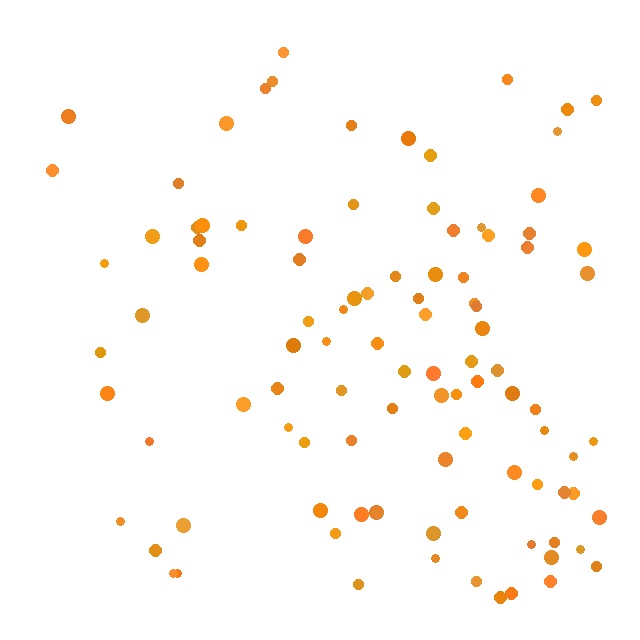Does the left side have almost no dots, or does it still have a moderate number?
Still a moderate number, just noticeably fewer than the right.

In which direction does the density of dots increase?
From left to right, with the right side densest.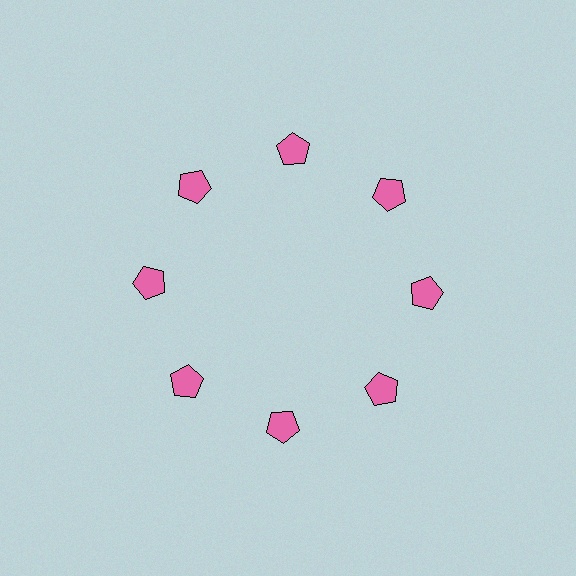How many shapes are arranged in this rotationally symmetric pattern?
There are 8 shapes, arranged in 8 groups of 1.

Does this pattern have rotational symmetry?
Yes, this pattern has 8-fold rotational symmetry. It looks the same after rotating 45 degrees around the center.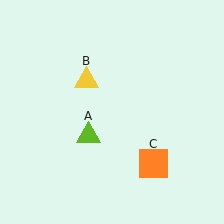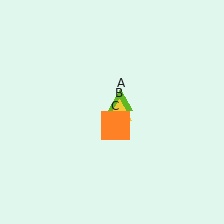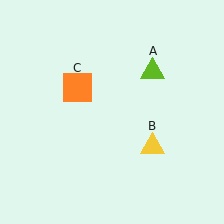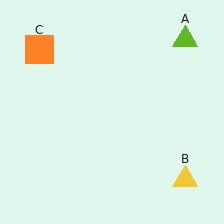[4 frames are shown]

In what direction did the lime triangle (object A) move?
The lime triangle (object A) moved up and to the right.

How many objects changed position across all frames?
3 objects changed position: lime triangle (object A), yellow triangle (object B), orange square (object C).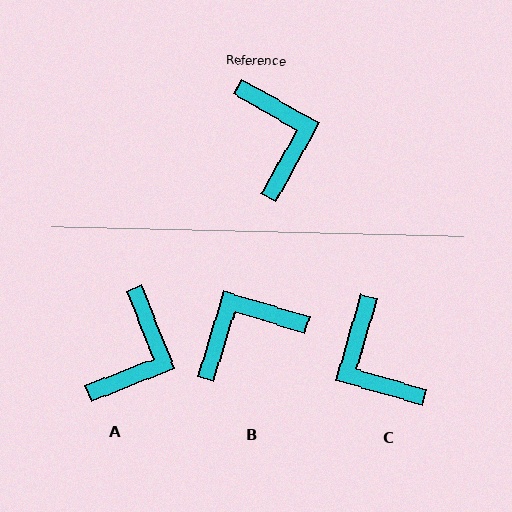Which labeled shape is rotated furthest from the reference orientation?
C, about 167 degrees away.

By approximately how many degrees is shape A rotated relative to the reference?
Approximately 39 degrees clockwise.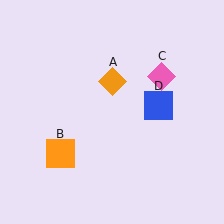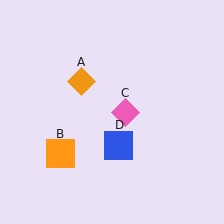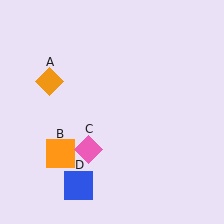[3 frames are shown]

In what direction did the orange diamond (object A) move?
The orange diamond (object A) moved left.